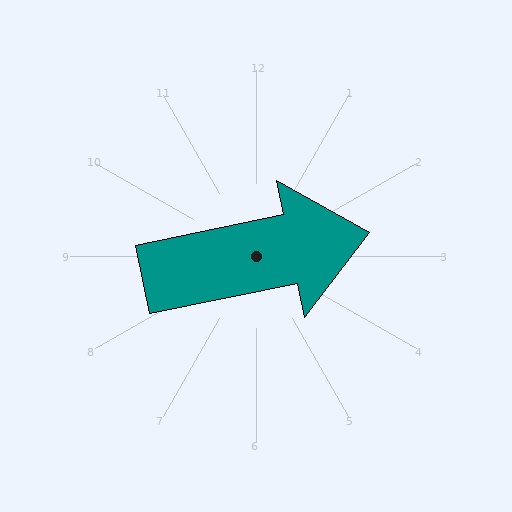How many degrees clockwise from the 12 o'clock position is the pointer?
Approximately 78 degrees.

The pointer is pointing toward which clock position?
Roughly 3 o'clock.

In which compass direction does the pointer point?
East.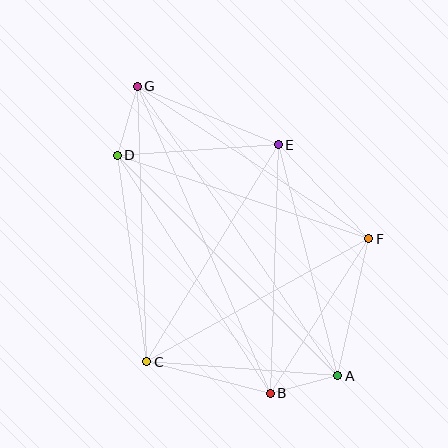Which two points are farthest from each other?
Points A and G are farthest from each other.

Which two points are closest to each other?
Points A and B are closest to each other.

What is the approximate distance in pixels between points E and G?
The distance between E and G is approximately 153 pixels.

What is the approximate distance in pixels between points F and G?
The distance between F and G is approximately 277 pixels.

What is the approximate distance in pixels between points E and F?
The distance between E and F is approximately 130 pixels.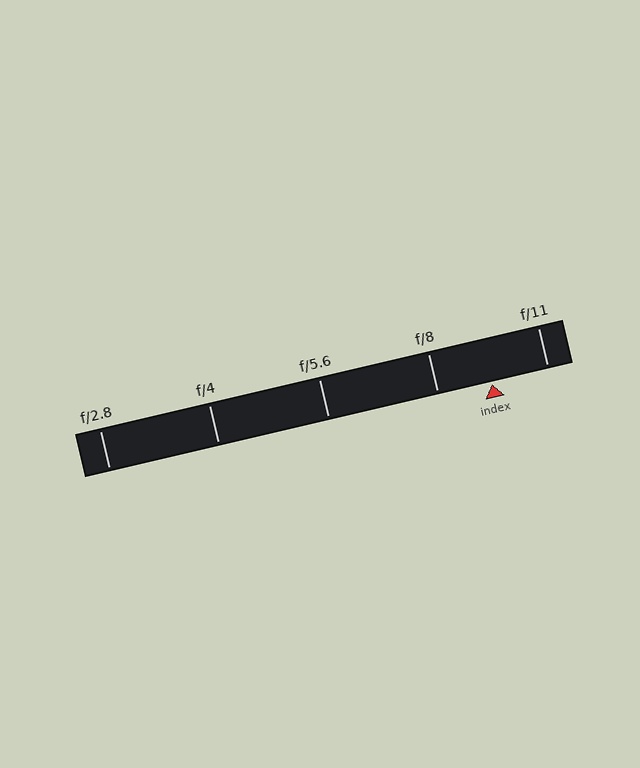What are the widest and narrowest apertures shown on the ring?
The widest aperture shown is f/2.8 and the narrowest is f/11.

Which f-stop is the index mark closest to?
The index mark is closest to f/8.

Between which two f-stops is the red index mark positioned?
The index mark is between f/8 and f/11.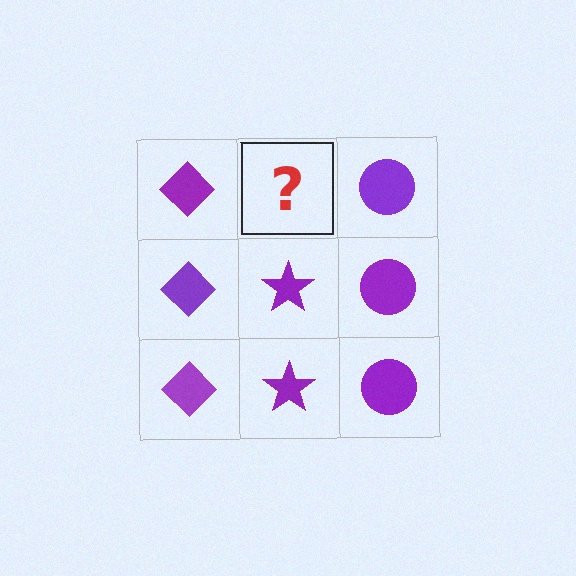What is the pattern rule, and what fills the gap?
The rule is that each column has a consistent shape. The gap should be filled with a purple star.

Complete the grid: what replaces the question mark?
The question mark should be replaced with a purple star.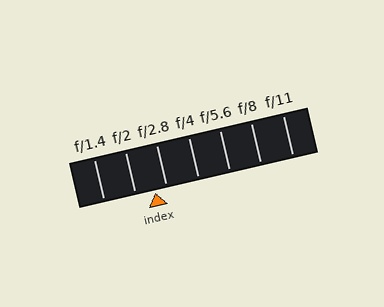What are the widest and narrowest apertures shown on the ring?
The widest aperture shown is f/1.4 and the narrowest is f/11.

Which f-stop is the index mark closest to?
The index mark is closest to f/2.8.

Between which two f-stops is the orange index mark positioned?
The index mark is between f/2 and f/2.8.